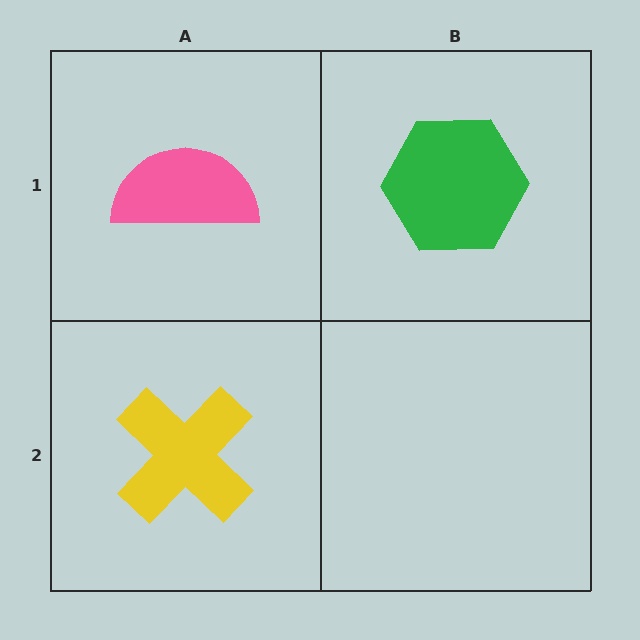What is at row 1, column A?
A pink semicircle.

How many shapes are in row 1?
2 shapes.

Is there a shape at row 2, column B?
No, that cell is empty.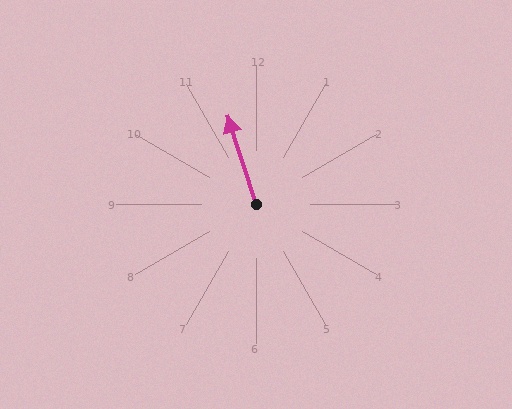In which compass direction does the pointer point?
North.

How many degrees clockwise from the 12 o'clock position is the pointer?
Approximately 342 degrees.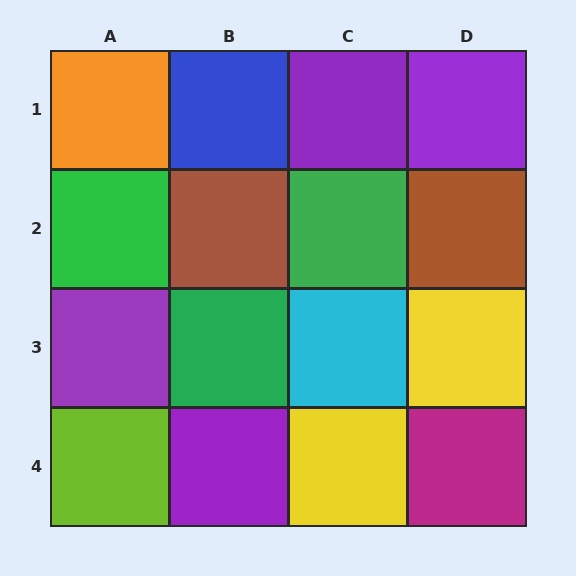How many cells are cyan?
1 cell is cyan.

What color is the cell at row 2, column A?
Green.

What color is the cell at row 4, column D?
Magenta.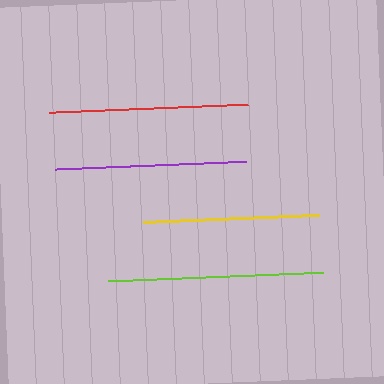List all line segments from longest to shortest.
From longest to shortest: lime, red, purple, yellow.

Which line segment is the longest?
The lime line is the longest at approximately 217 pixels.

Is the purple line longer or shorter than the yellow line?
The purple line is longer than the yellow line.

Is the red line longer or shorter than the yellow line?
The red line is longer than the yellow line.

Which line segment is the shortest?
The yellow line is the shortest at approximately 175 pixels.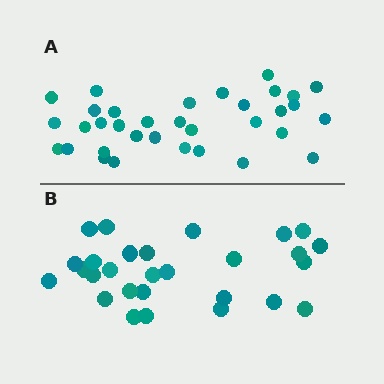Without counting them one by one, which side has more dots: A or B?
Region A (the top region) has more dots.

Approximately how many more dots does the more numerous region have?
Region A has about 6 more dots than region B.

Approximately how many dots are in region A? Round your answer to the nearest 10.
About 30 dots. (The exact count is 34, which rounds to 30.)